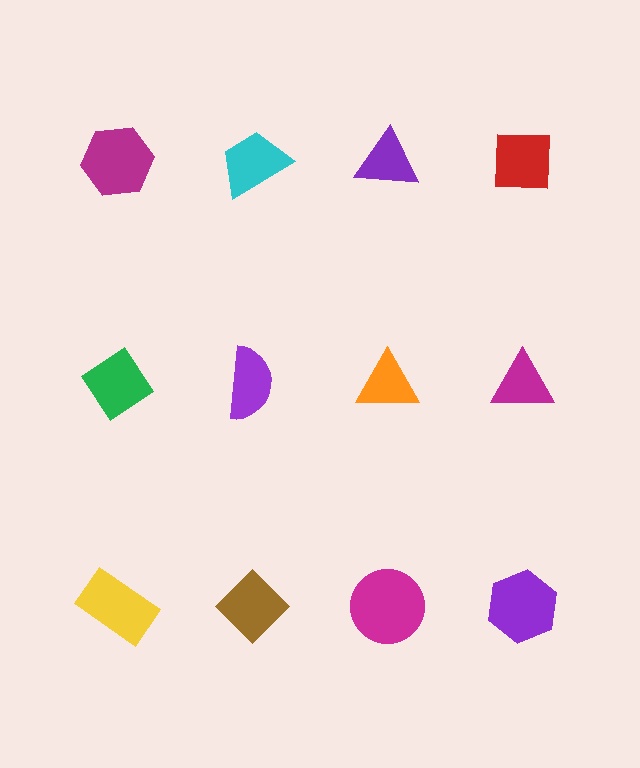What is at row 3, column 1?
A yellow rectangle.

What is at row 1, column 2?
A cyan trapezoid.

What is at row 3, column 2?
A brown diamond.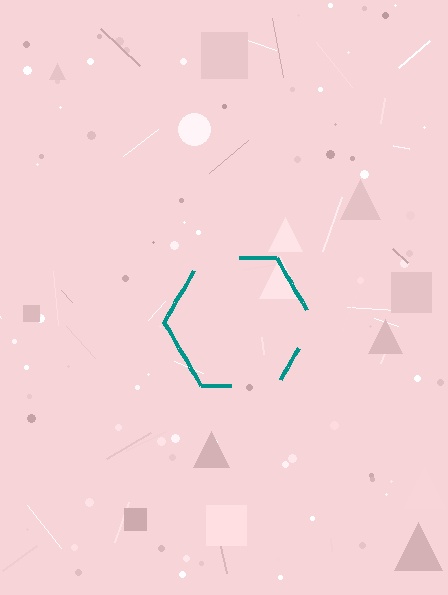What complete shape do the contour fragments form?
The contour fragments form a hexagon.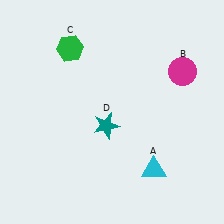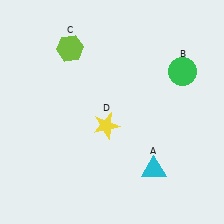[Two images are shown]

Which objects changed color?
B changed from magenta to green. C changed from green to lime. D changed from teal to yellow.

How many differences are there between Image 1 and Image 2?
There are 3 differences between the two images.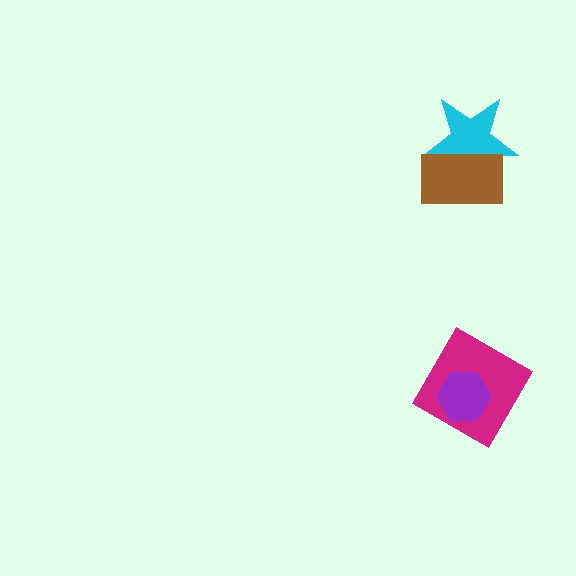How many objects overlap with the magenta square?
1 object overlaps with the magenta square.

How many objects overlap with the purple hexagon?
1 object overlaps with the purple hexagon.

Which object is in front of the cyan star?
The brown rectangle is in front of the cyan star.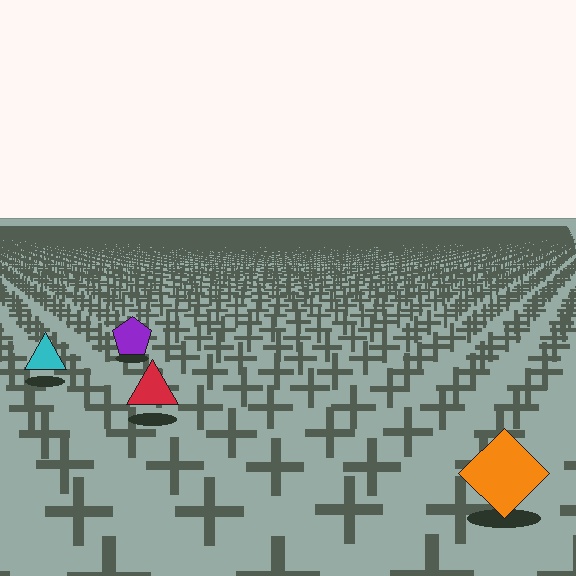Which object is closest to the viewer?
The orange diamond is closest. The texture marks near it are larger and more spread out.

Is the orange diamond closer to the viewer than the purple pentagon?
Yes. The orange diamond is closer — you can tell from the texture gradient: the ground texture is coarser near it.